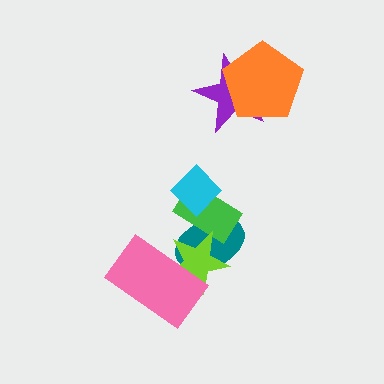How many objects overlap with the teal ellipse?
4 objects overlap with the teal ellipse.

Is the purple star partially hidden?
Yes, it is partially covered by another shape.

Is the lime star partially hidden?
Yes, it is partially covered by another shape.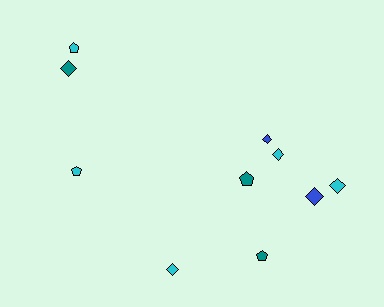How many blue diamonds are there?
There are 2 blue diamonds.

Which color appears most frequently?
Cyan, with 5 objects.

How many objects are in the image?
There are 10 objects.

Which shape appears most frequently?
Diamond, with 6 objects.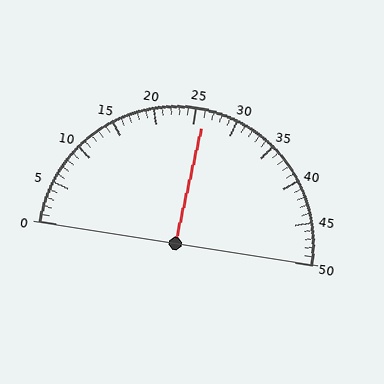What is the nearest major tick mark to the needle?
The nearest major tick mark is 25.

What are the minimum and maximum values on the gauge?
The gauge ranges from 0 to 50.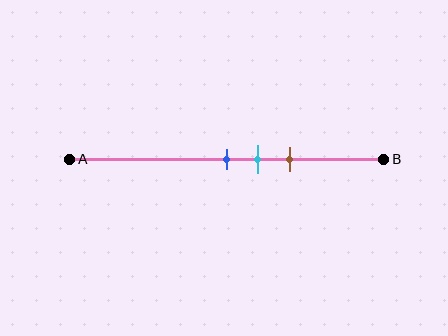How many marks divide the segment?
There are 3 marks dividing the segment.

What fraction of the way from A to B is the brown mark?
The brown mark is approximately 70% (0.7) of the way from A to B.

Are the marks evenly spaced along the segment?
Yes, the marks are approximately evenly spaced.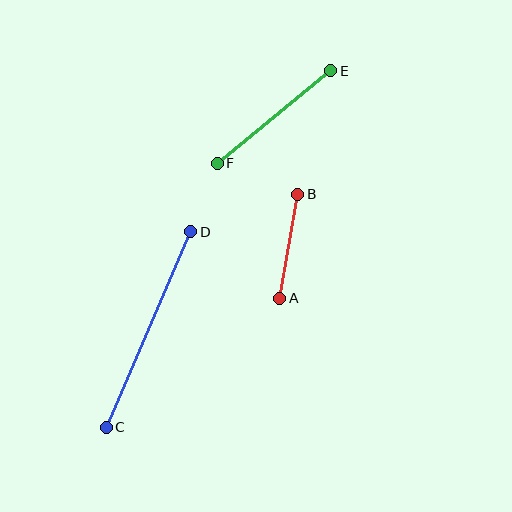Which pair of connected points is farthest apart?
Points C and D are farthest apart.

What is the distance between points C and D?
The distance is approximately 213 pixels.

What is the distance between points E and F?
The distance is approximately 147 pixels.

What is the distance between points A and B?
The distance is approximately 105 pixels.